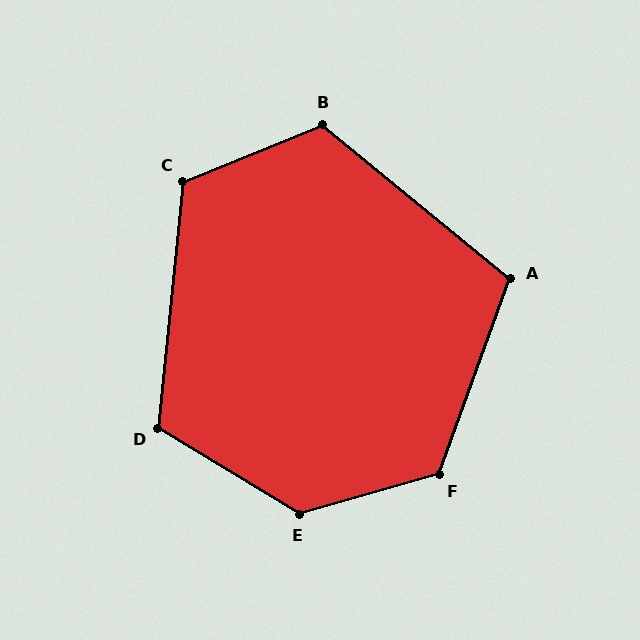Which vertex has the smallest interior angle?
A, at approximately 109 degrees.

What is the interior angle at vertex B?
Approximately 119 degrees (obtuse).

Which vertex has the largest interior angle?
E, at approximately 133 degrees.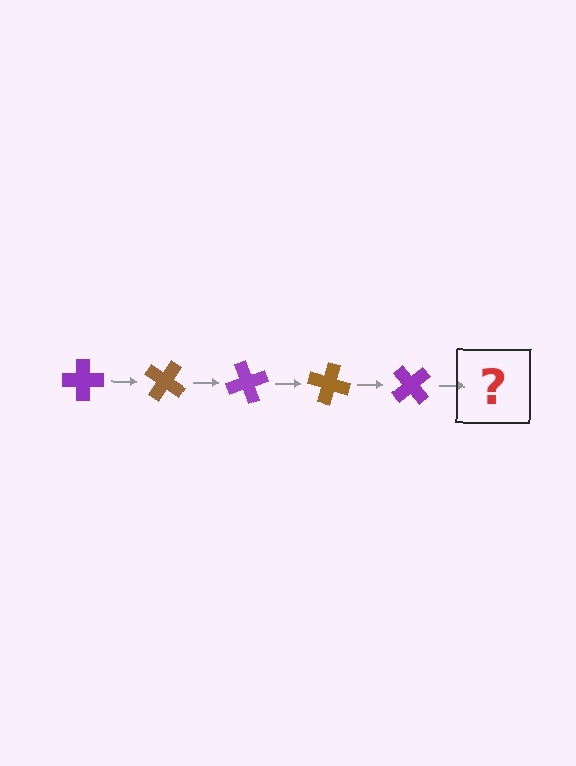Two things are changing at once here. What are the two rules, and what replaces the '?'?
The two rules are that it rotates 35 degrees each step and the color cycles through purple and brown. The '?' should be a brown cross, rotated 175 degrees from the start.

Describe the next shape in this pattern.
It should be a brown cross, rotated 175 degrees from the start.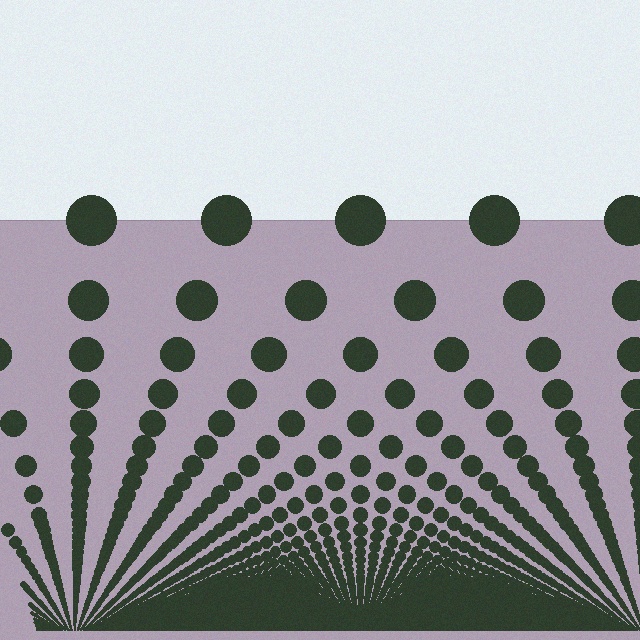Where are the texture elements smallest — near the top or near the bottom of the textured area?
Near the bottom.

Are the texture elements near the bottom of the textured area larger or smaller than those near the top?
Smaller. The gradient is inverted — elements near the bottom are smaller and denser.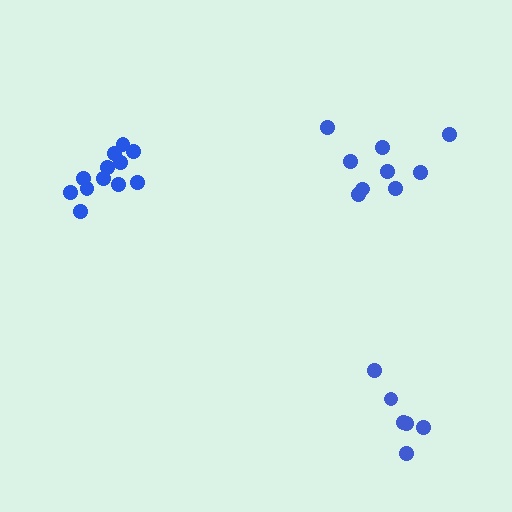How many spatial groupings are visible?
There are 3 spatial groupings.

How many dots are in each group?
Group 1: 12 dots, Group 2: 6 dots, Group 3: 9 dots (27 total).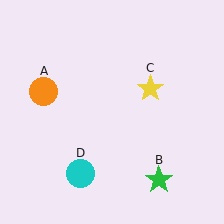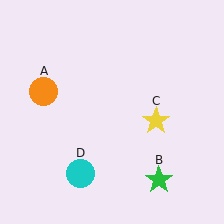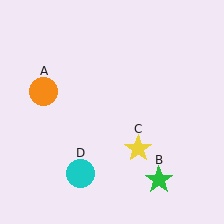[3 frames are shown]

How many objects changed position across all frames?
1 object changed position: yellow star (object C).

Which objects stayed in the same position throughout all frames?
Orange circle (object A) and green star (object B) and cyan circle (object D) remained stationary.